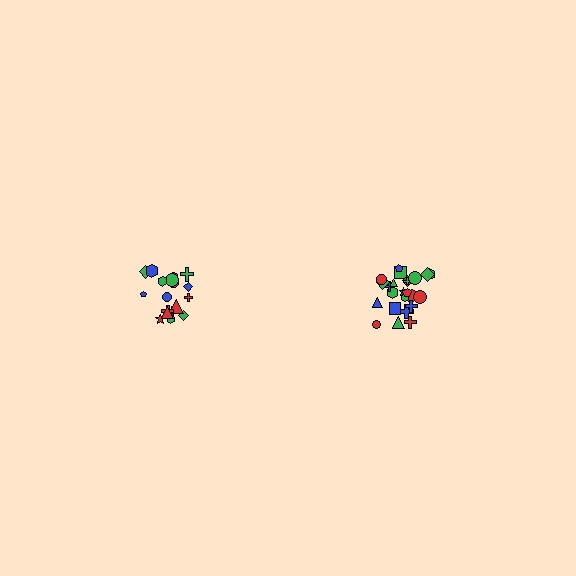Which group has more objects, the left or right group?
The right group.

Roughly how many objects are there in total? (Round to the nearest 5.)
Roughly 45 objects in total.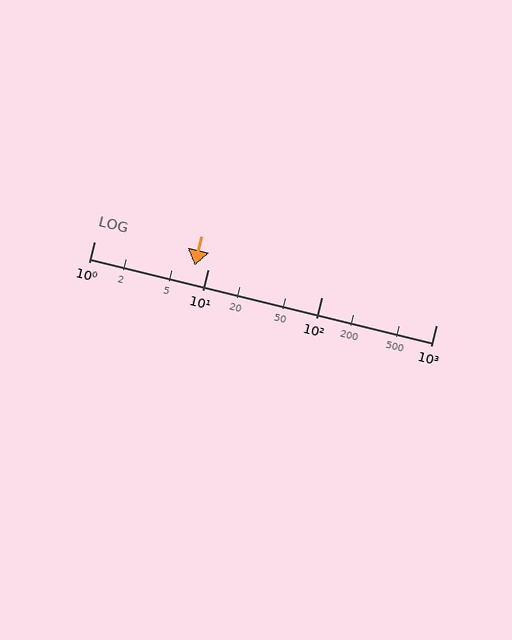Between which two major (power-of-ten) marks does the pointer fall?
The pointer is between 1 and 10.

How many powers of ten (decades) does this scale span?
The scale spans 3 decades, from 1 to 1000.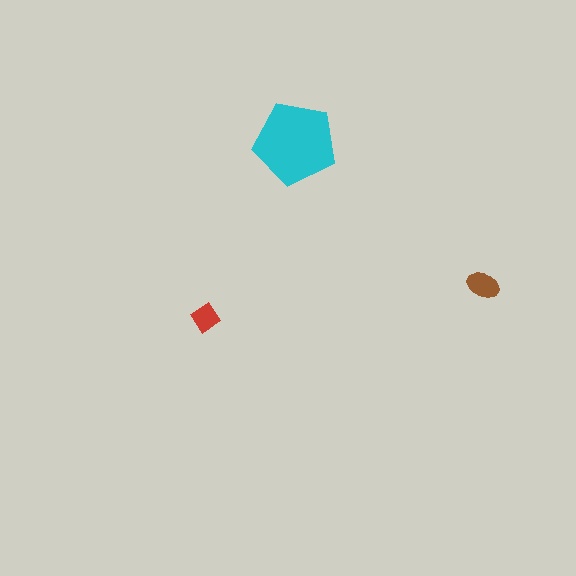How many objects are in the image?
There are 3 objects in the image.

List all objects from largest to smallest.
The cyan pentagon, the brown ellipse, the red diamond.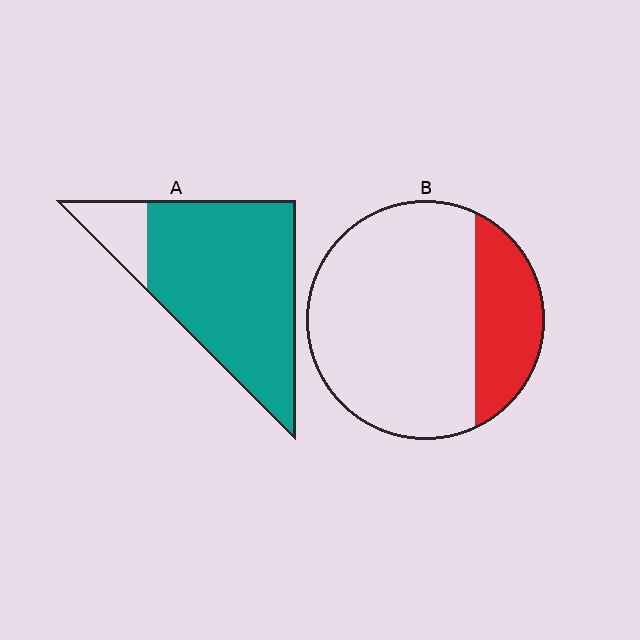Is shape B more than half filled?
No.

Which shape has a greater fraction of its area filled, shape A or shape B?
Shape A.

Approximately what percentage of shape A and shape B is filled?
A is approximately 85% and B is approximately 25%.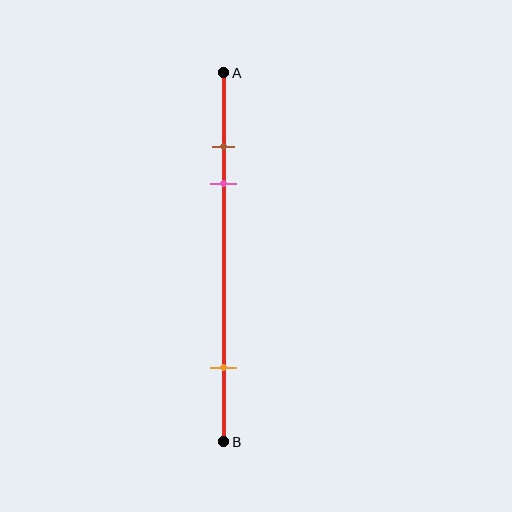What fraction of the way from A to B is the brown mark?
The brown mark is approximately 20% (0.2) of the way from A to B.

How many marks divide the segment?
There are 3 marks dividing the segment.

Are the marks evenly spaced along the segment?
No, the marks are not evenly spaced.